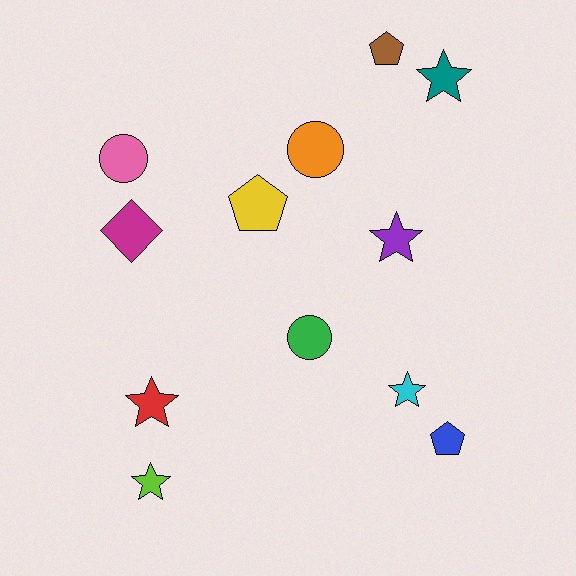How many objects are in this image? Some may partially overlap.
There are 12 objects.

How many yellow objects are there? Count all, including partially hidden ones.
There is 1 yellow object.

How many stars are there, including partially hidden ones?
There are 5 stars.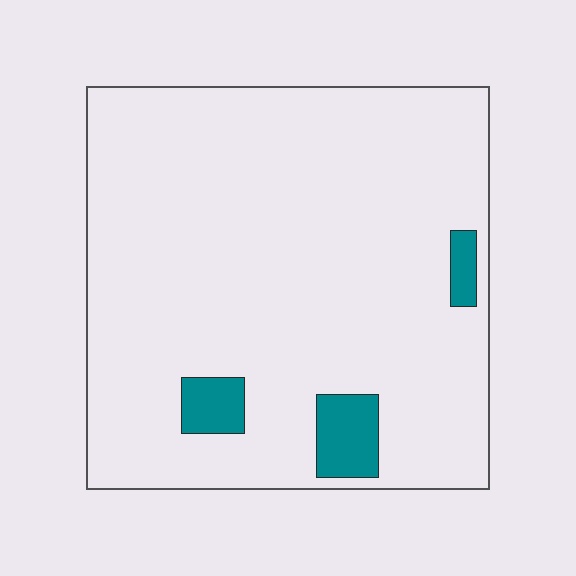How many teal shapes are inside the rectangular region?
3.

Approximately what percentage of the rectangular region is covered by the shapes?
Approximately 5%.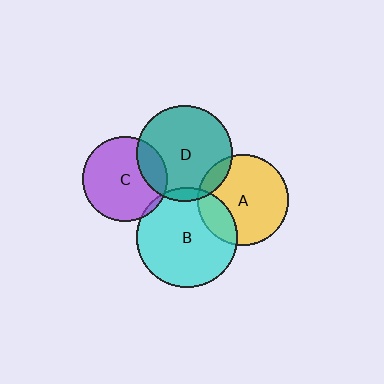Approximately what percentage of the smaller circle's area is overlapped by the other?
Approximately 20%.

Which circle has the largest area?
Circle B (cyan).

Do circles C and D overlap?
Yes.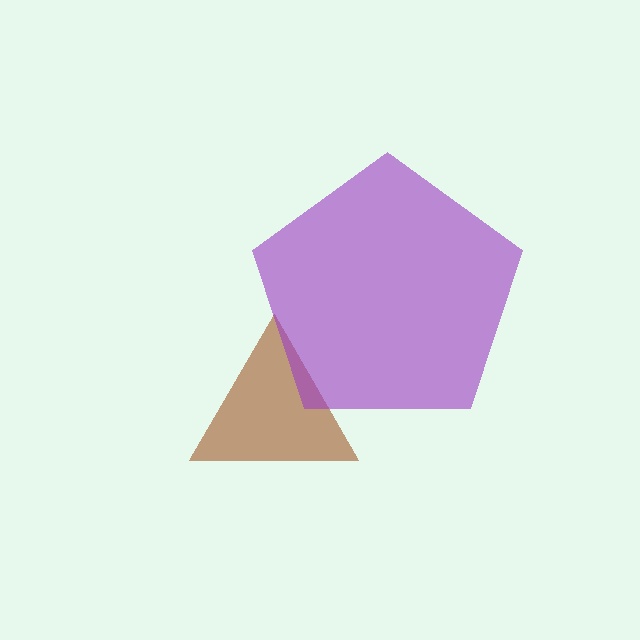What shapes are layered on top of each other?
The layered shapes are: a brown triangle, a purple pentagon.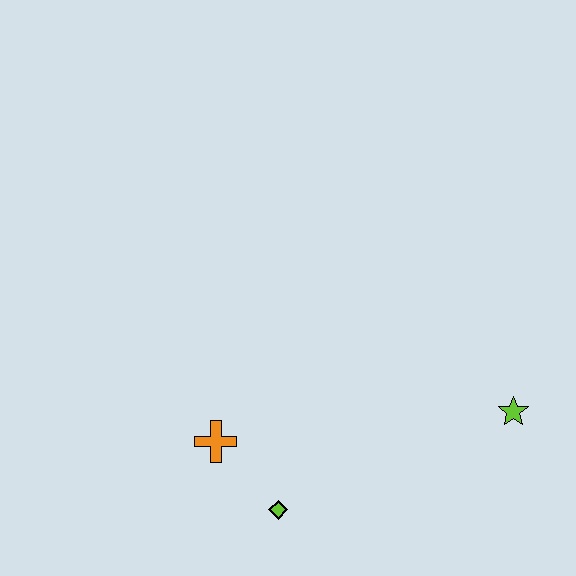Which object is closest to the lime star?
The lime diamond is closest to the lime star.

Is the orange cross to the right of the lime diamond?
No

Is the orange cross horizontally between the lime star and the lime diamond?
No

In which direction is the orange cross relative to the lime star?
The orange cross is to the left of the lime star.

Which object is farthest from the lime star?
The orange cross is farthest from the lime star.